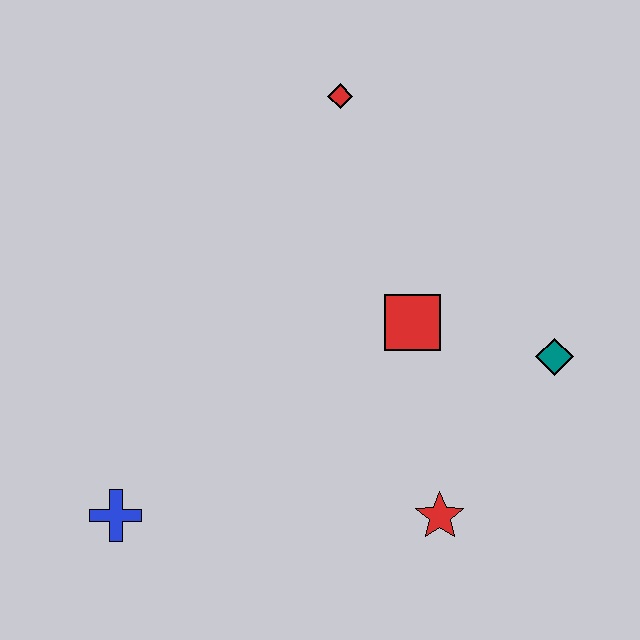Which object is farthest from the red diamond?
The blue cross is farthest from the red diamond.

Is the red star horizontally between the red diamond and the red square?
No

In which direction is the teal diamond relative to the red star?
The teal diamond is above the red star.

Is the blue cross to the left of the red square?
Yes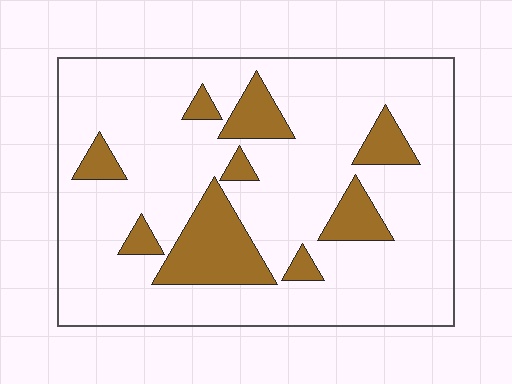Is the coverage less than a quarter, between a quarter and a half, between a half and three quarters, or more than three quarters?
Less than a quarter.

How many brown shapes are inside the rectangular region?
9.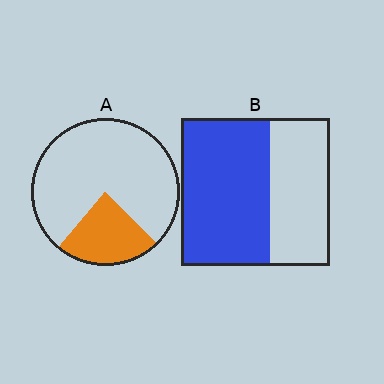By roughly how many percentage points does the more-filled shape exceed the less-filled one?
By roughly 35 percentage points (B over A).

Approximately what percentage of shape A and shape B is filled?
A is approximately 25% and B is approximately 60%.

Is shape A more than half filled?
No.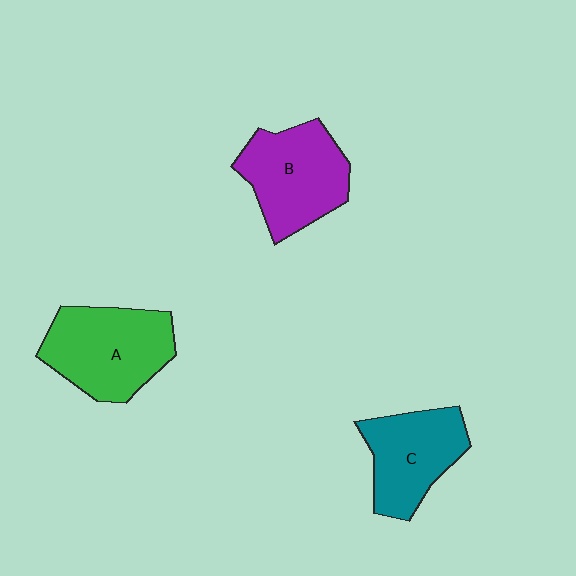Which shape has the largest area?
Shape A (green).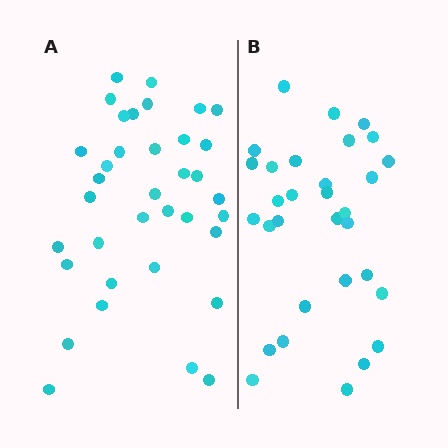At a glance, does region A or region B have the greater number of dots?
Region A (the left region) has more dots.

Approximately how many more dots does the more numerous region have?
Region A has about 5 more dots than region B.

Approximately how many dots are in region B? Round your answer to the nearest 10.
About 30 dots. (The exact count is 31, which rounds to 30.)